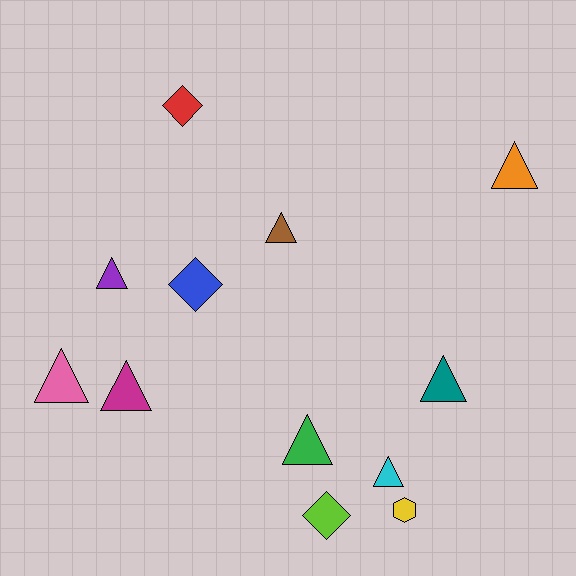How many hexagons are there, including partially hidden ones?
There is 1 hexagon.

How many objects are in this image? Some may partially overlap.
There are 12 objects.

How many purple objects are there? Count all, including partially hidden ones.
There is 1 purple object.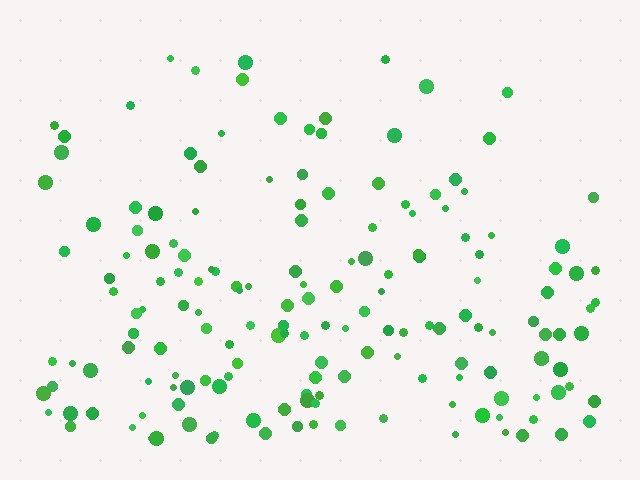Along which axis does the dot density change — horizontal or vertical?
Vertical.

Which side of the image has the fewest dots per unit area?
The top.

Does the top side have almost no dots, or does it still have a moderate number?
Still a moderate number, just noticeably fewer than the bottom.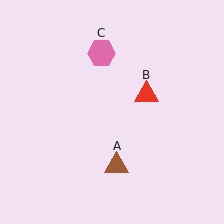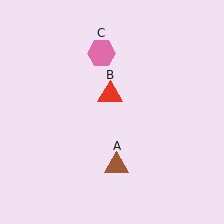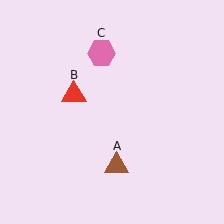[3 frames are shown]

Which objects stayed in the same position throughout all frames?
Brown triangle (object A) and pink hexagon (object C) remained stationary.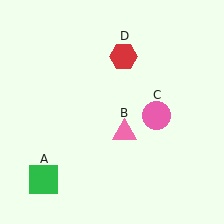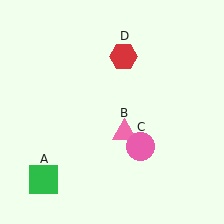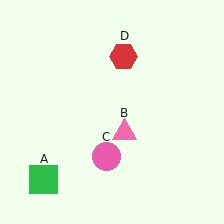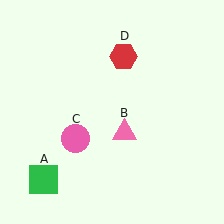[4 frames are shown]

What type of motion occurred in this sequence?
The pink circle (object C) rotated clockwise around the center of the scene.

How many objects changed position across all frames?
1 object changed position: pink circle (object C).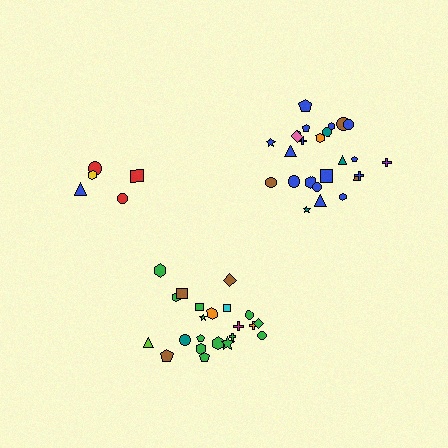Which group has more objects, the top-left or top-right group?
The top-right group.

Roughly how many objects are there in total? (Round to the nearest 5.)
Roughly 50 objects in total.